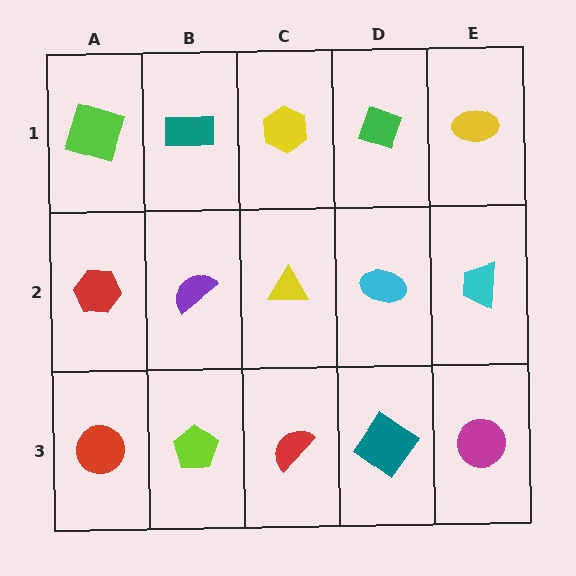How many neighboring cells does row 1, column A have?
2.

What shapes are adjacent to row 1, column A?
A red hexagon (row 2, column A), a teal rectangle (row 1, column B).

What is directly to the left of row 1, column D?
A yellow hexagon.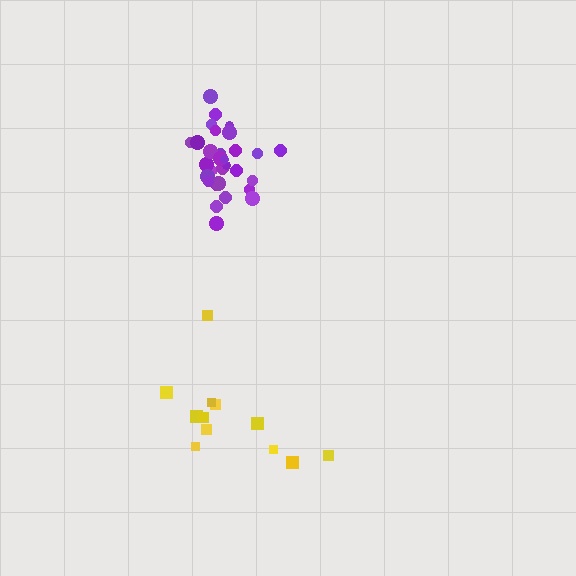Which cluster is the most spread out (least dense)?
Yellow.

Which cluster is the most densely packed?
Purple.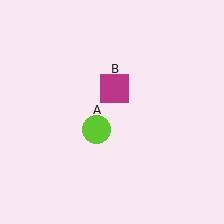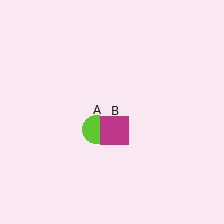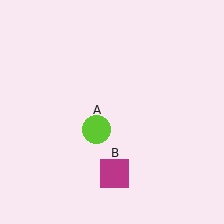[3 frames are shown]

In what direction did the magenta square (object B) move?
The magenta square (object B) moved down.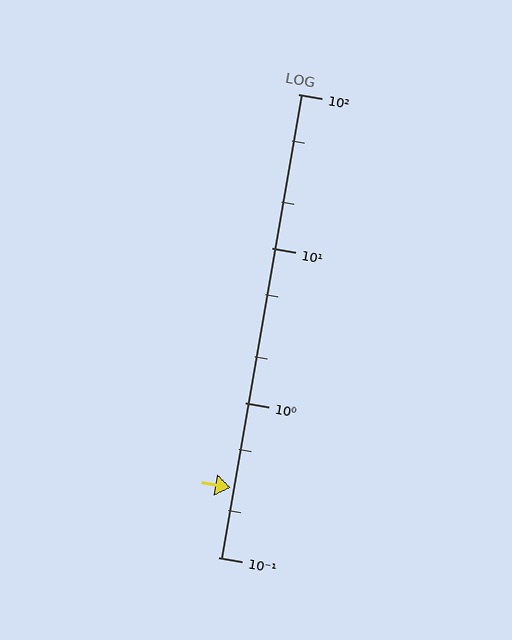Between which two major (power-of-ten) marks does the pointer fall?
The pointer is between 0.1 and 1.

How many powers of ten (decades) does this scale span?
The scale spans 3 decades, from 0.1 to 100.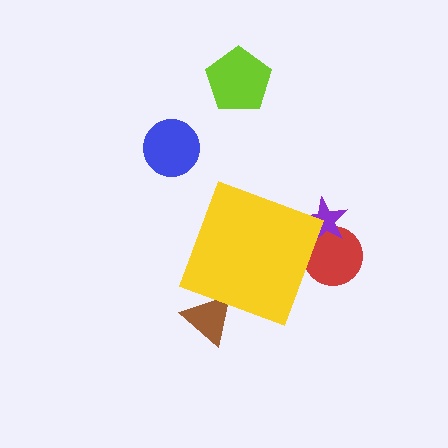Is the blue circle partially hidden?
No, the blue circle is fully visible.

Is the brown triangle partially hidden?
Yes, the brown triangle is partially hidden behind the yellow diamond.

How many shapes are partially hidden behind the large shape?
3 shapes are partially hidden.